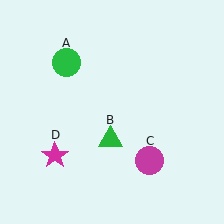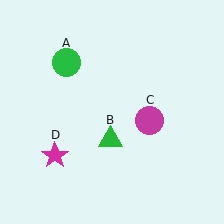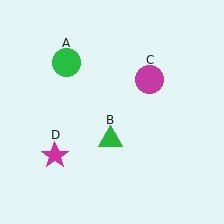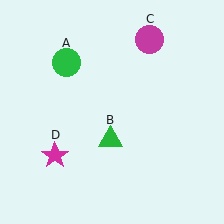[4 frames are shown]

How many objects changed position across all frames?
1 object changed position: magenta circle (object C).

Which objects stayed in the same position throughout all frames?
Green circle (object A) and green triangle (object B) and magenta star (object D) remained stationary.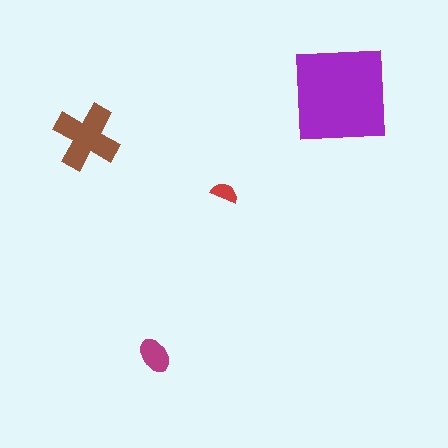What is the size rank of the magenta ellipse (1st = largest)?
3rd.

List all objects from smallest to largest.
The red semicircle, the magenta ellipse, the brown cross, the purple square.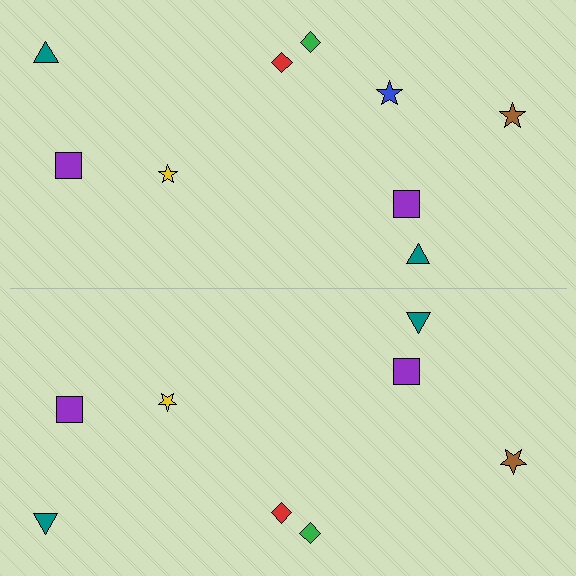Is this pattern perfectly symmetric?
No, the pattern is not perfectly symmetric. A blue star is missing from the bottom side.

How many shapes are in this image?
There are 17 shapes in this image.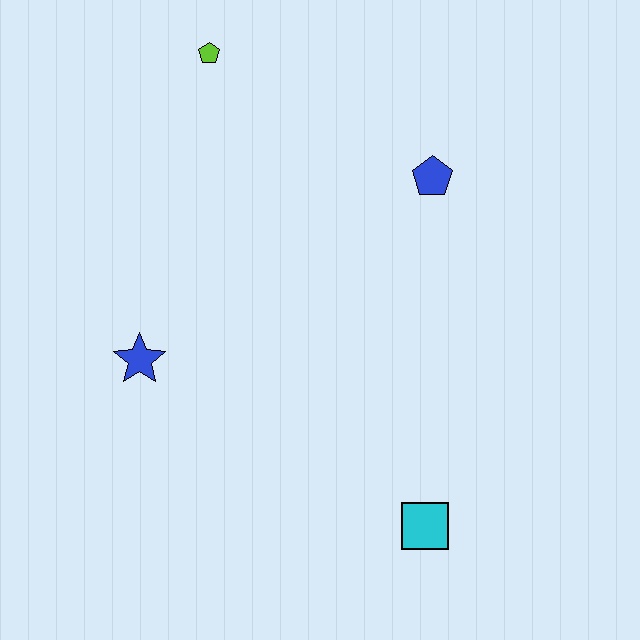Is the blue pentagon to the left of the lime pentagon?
No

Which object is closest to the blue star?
The lime pentagon is closest to the blue star.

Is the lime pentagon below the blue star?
No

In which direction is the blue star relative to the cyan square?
The blue star is to the left of the cyan square.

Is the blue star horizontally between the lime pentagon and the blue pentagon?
No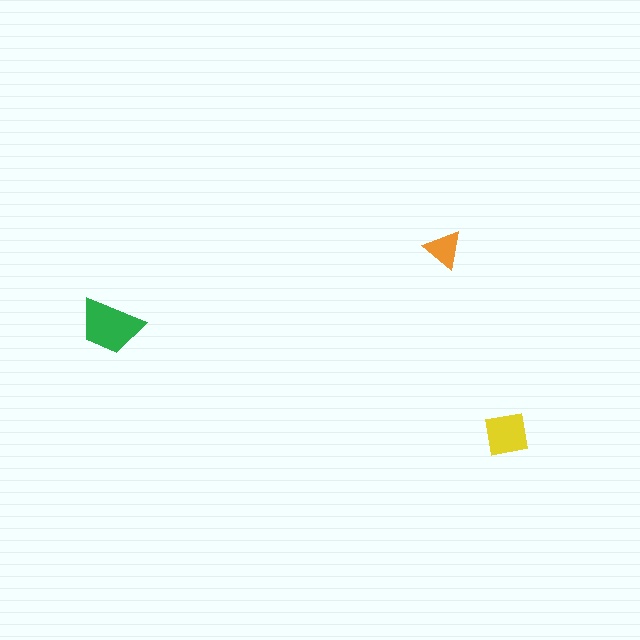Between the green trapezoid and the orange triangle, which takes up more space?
The green trapezoid.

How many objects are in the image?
There are 3 objects in the image.